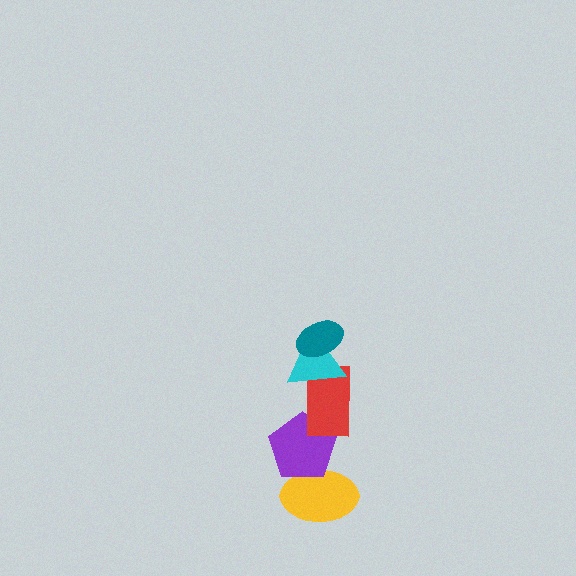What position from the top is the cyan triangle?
The cyan triangle is 2nd from the top.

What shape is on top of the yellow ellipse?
The purple pentagon is on top of the yellow ellipse.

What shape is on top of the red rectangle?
The cyan triangle is on top of the red rectangle.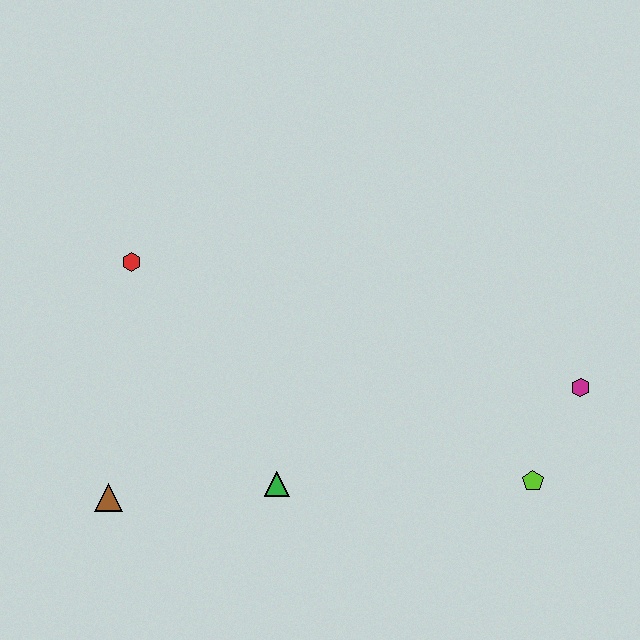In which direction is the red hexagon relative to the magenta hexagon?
The red hexagon is to the left of the magenta hexagon.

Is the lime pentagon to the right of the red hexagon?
Yes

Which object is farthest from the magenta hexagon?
The brown triangle is farthest from the magenta hexagon.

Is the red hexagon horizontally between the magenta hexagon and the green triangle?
No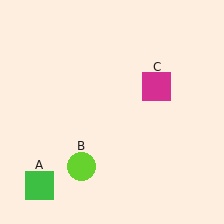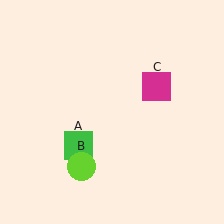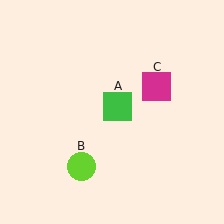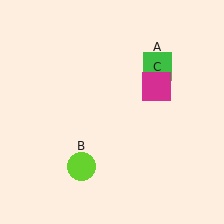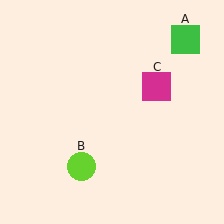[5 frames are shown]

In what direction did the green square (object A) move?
The green square (object A) moved up and to the right.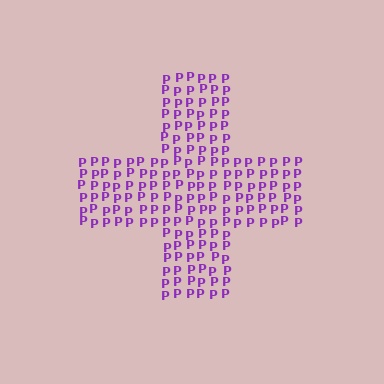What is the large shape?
The large shape is a cross.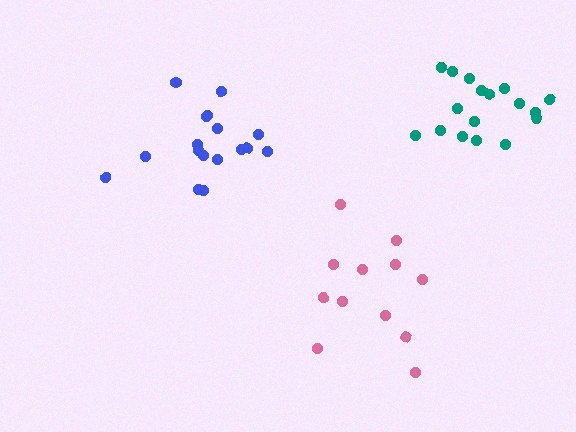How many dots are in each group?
Group 1: 17 dots, Group 2: 12 dots, Group 3: 17 dots (46 total).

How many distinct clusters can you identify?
There are 3 distinct clusters.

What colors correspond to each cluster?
The clusters are colored: blue, pink, teal.